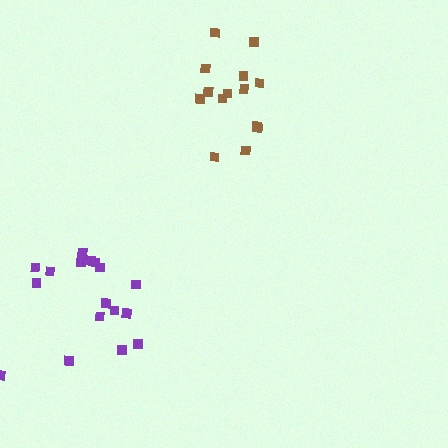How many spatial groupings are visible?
There are 2 spatial groupings.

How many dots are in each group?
Group 1: 17 dots, Group 2: 14 dots (31 total).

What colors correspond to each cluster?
The clusters are colored: purple, brown.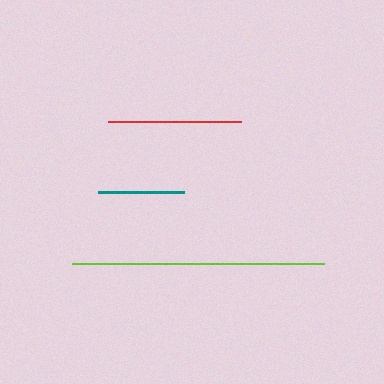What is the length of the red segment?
The red segment is approximately 132 pixels long.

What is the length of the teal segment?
The teal segment is approximately 85 pixels long.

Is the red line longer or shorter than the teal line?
The red line is longer than the teal line.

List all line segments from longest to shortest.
From longest to shortest: lime, red, teal.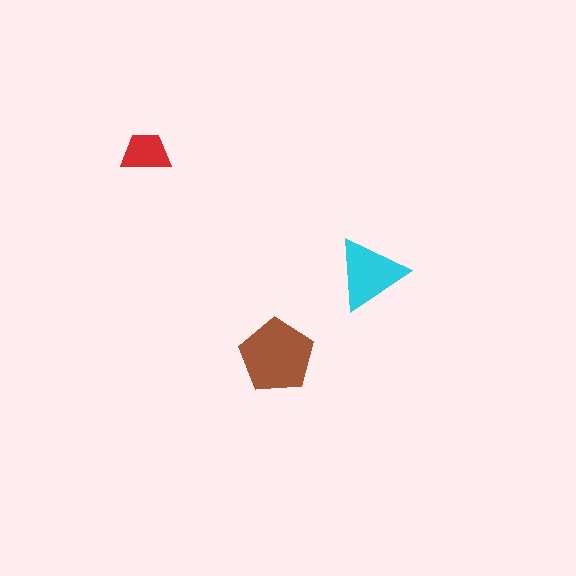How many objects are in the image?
There are 3 objects in the image.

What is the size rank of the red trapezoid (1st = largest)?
3rd.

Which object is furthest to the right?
The cyan triangle is rightmost.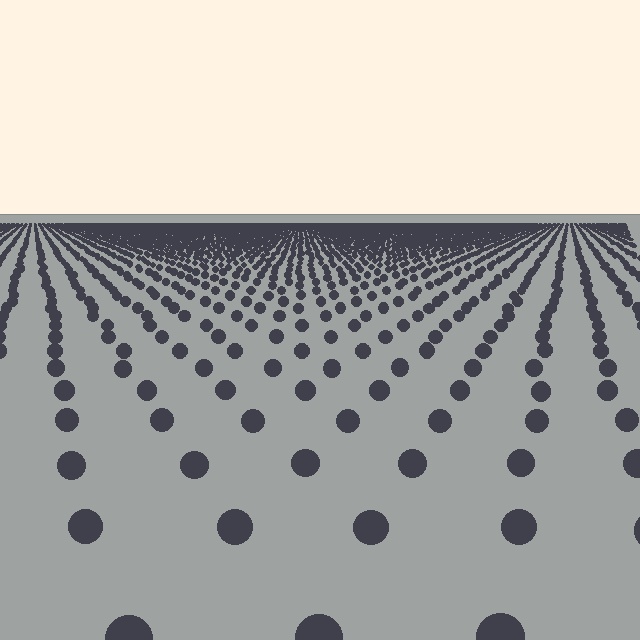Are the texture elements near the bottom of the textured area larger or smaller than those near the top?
Larger. Near the bottom, elements are closer to the viewer and appear at a bigger on-screen size.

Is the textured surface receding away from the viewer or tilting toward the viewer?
The surface is receding away from the viewer. Texture elements get smaller and denser toward the top.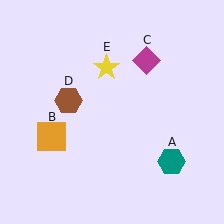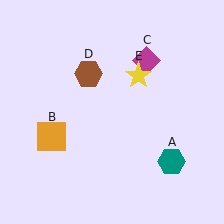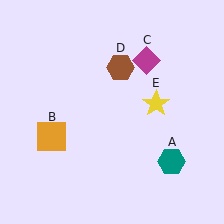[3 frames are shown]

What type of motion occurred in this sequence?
The brown hexagon (object D), yellow star (object E) rotated clockwise around the center of the scene.